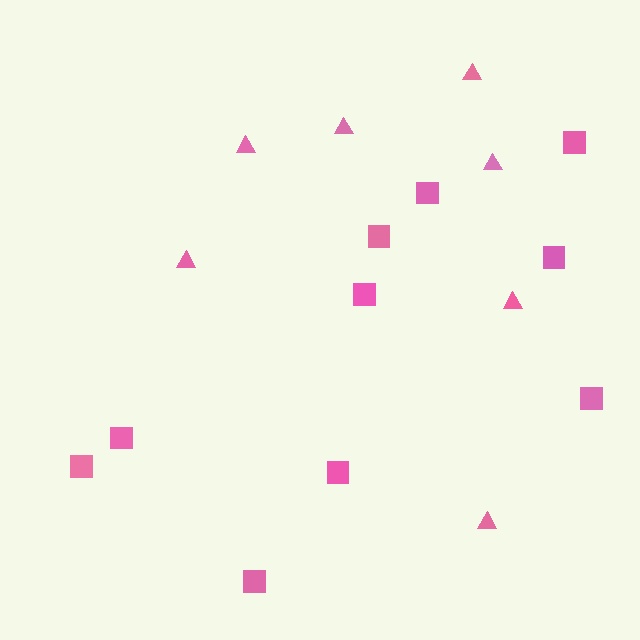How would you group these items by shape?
There are 2 groups: one group of triangles (7) and one group of squares (10).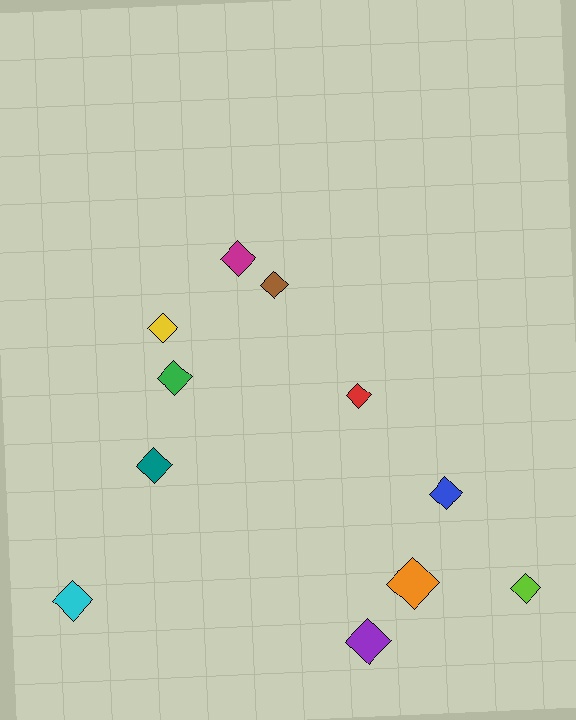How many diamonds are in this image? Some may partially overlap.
There are 11 diamonds.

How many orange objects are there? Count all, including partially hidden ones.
There is 1 orange object.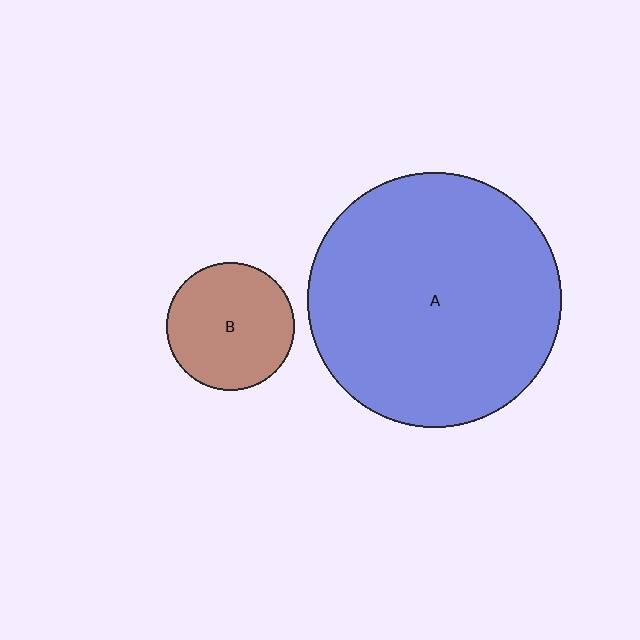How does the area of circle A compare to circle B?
Approximately 3.9 times.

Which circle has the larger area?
Circle A (blue).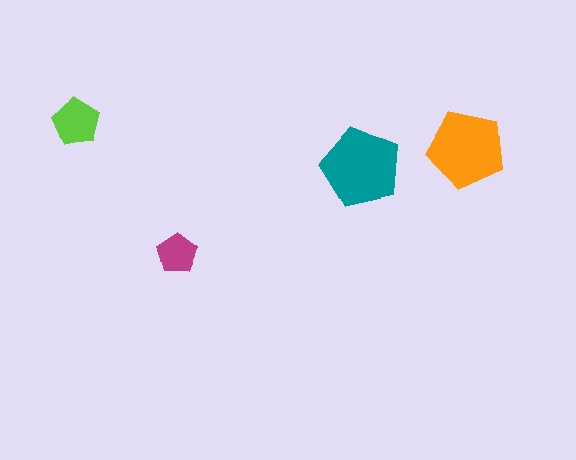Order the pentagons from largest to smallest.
the teal one, the orange one, the lime one, the magenta one.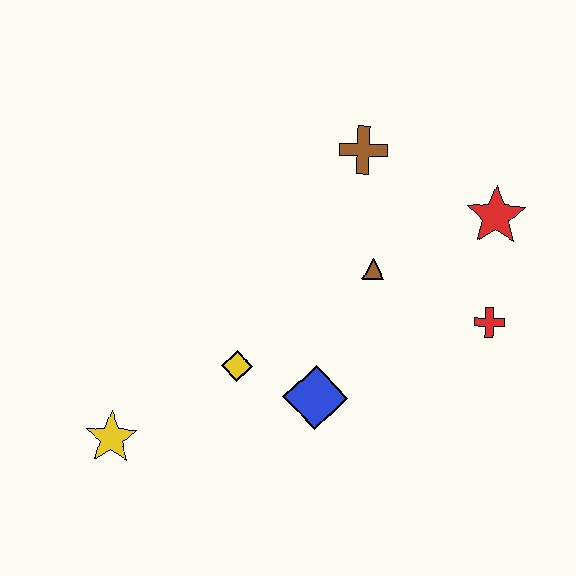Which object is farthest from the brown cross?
The yellow star is farthest from the brown cross.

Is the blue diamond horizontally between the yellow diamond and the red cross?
Yes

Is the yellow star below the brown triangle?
Yes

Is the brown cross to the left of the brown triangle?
Yes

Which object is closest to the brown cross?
The brown triangle is closest to the brown cross.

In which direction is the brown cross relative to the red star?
The brown cross is to the left of the red star.